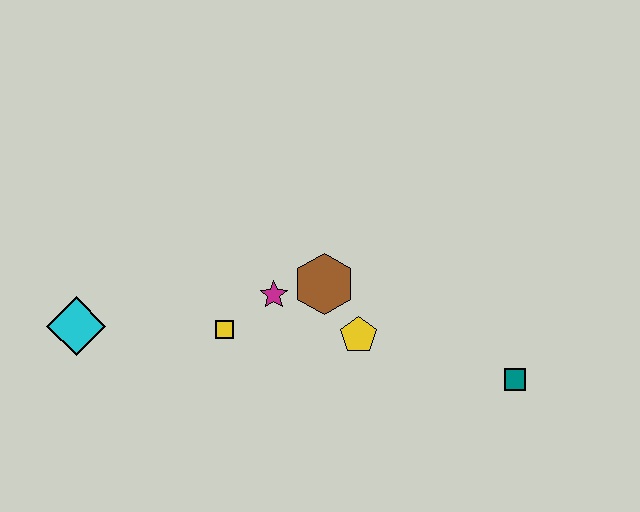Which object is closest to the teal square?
The yellow pentagon is closest to the teal square.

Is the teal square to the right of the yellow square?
Yes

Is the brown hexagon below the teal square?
No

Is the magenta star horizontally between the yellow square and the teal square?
Yes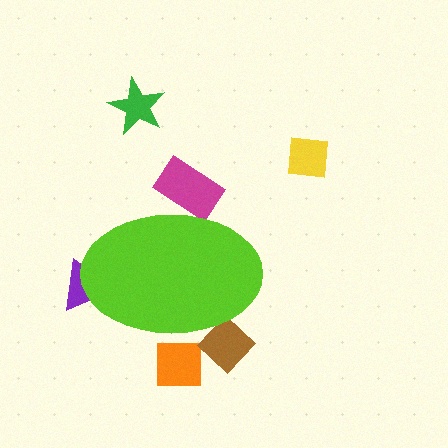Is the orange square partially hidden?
Yes, the orange square is partially hidden behind the lime ellipse.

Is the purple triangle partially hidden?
Yes, the purple triangle is partially hidden behind the lime ellipse.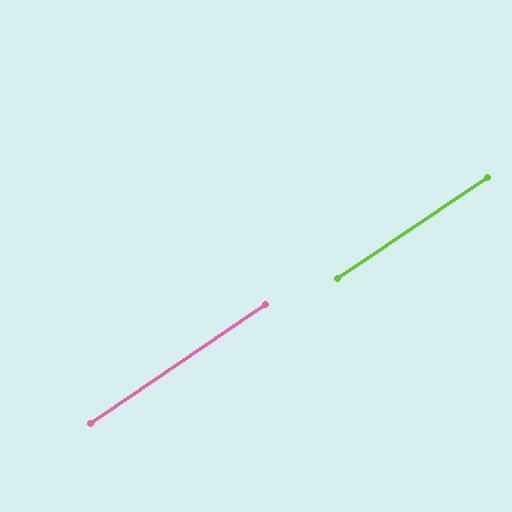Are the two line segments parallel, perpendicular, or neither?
Parallel — their directions differ by only 0.2°.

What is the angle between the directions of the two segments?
Approximately 0 degrees.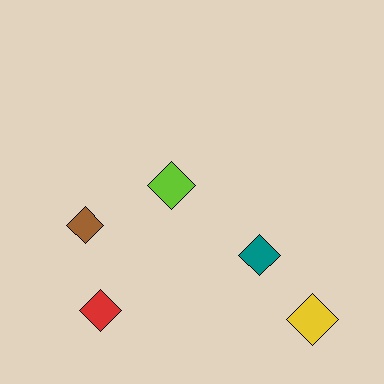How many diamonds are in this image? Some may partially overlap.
There are 5 diamonds.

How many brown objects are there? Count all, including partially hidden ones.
There is 1 brown object.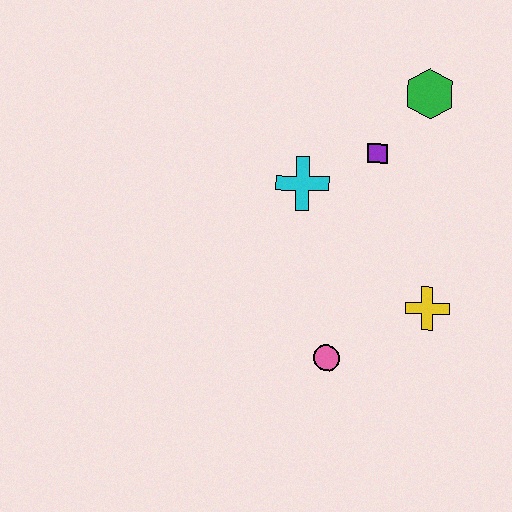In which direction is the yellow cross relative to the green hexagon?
The yellow cross is below the green hexagon.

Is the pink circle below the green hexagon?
Yes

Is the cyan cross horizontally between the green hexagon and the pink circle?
No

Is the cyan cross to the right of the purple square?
No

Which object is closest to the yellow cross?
The pink circle is closest to the yellow cross.